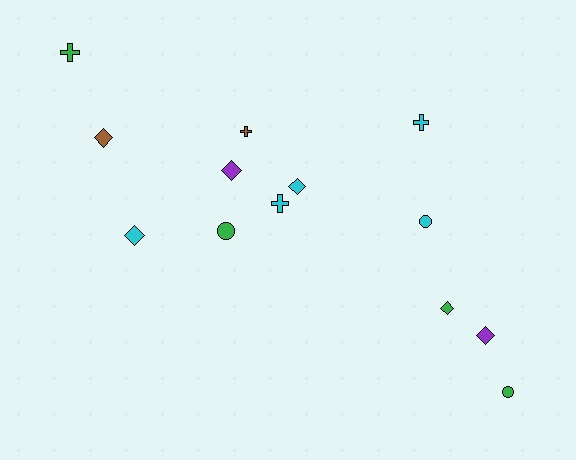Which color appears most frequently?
Cyan, with 5 objects.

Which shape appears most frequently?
Diamond, with 6 objects.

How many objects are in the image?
There are 13 objects.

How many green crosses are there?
There is 1 green cross.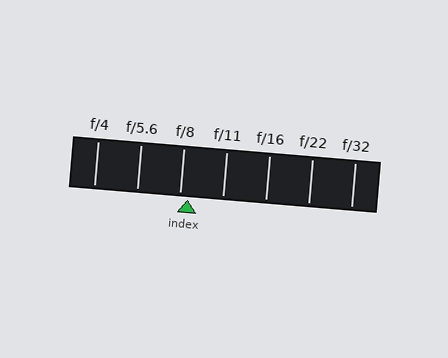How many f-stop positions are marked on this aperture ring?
There are 7 f-stop positions marked.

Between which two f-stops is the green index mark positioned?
The index mark is between f/8 and f/11.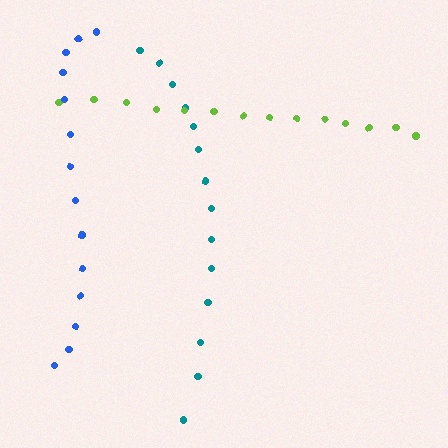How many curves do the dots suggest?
There are 3 distinct paths.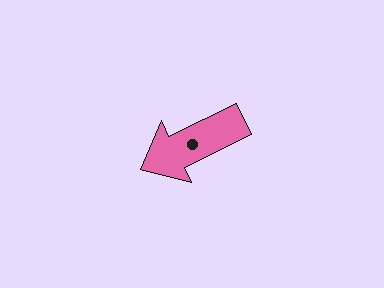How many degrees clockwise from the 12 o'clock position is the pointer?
Approximately 244 degrees.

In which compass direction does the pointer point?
Southwest.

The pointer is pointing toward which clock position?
Roughly 8 o'clock.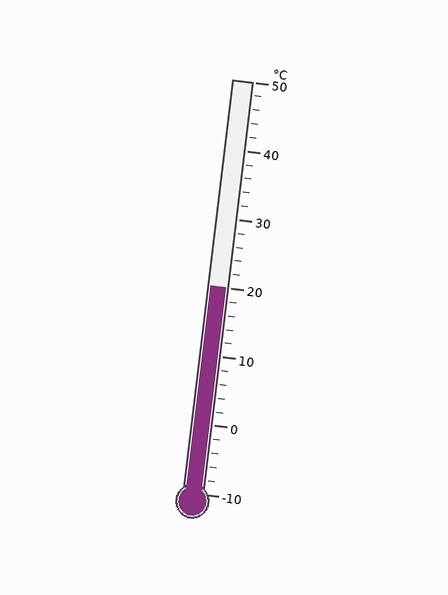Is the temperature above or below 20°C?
The temperature is at 20°C.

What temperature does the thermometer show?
The thermometer shows approximately 20°C.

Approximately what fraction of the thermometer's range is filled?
The thermometer is filled to approximately 50% of its range.